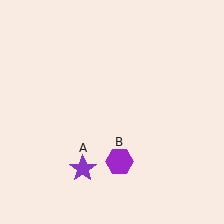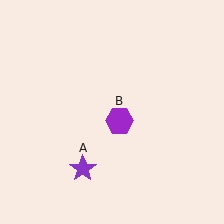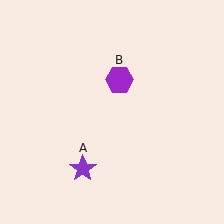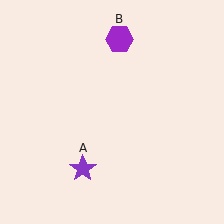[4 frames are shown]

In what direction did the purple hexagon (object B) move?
The purple hexagon (object B) moved up.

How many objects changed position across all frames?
1 object changed position: purple hexagon (object B).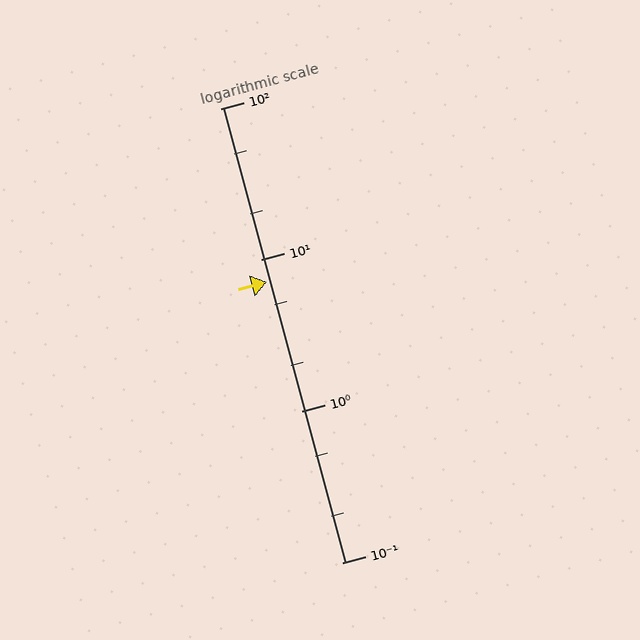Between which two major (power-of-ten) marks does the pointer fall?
The pointer is between 1 and 10.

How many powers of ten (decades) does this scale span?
The scale spans 3 decades, from 0.1 to 100.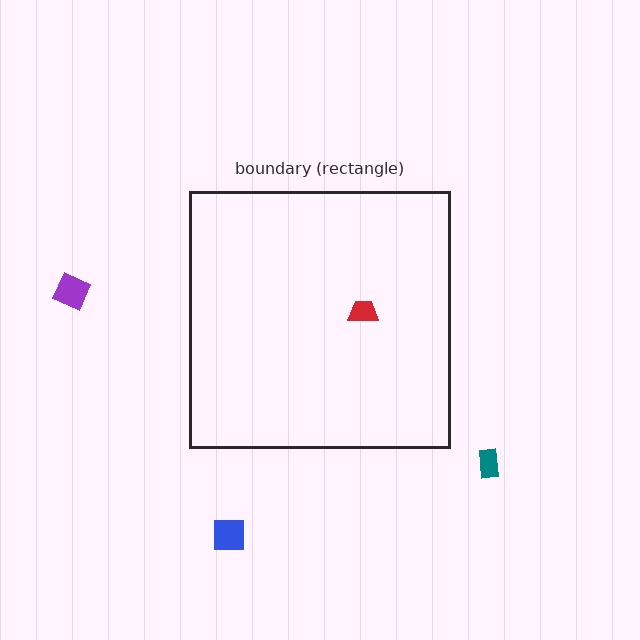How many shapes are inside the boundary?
1 inside, 3 outside.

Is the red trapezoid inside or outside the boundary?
Inside.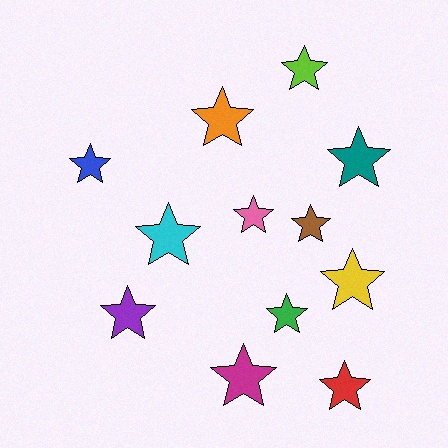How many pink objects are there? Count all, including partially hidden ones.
There is 1 pink object.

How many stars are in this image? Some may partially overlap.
There are 12 stars.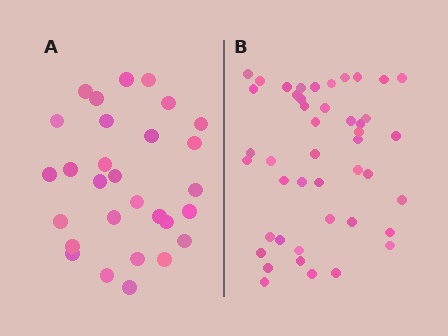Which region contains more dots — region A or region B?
Region B (the right region) has more dots.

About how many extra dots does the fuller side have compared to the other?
Region B has approximately 15 more dots than region A.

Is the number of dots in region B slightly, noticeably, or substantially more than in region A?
Region B has substantially more. The ratio is roughly 1.6 to 1.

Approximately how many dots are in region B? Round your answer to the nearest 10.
About 40 dots. (The exact count is 45, which rounds to 40.)